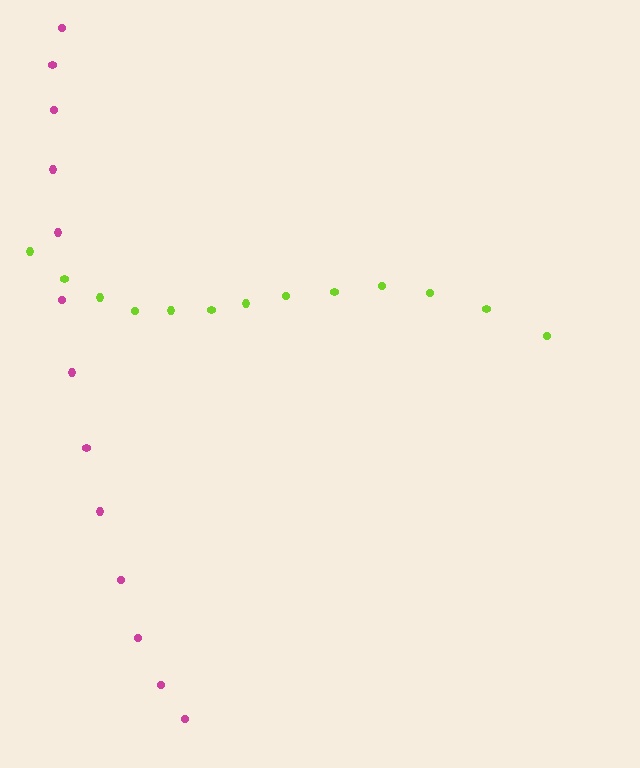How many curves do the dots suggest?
There are 2 distinct paths.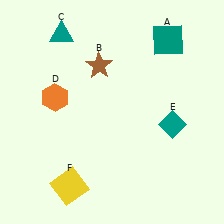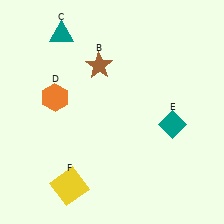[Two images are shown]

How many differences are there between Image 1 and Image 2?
There is 1 difference between the two images.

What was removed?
The teal square (A) was removed in Image 2.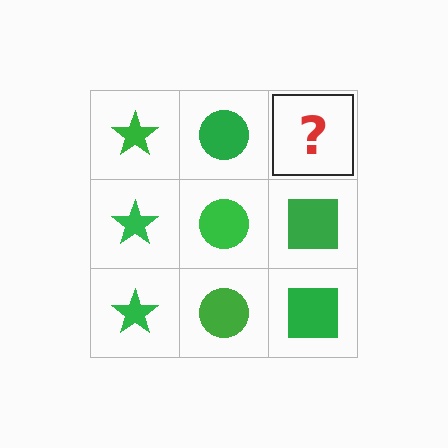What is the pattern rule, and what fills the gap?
The rule is that each column has a consistent shape. The gap should be filled with a green square.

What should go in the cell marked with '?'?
The missing cell should contain a green square.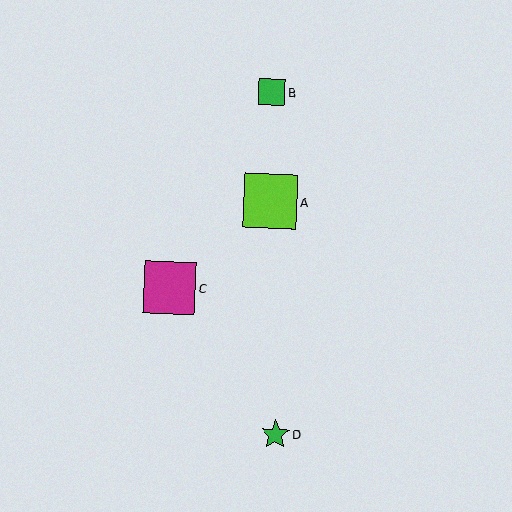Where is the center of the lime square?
The center of the lime square is at (270, 201).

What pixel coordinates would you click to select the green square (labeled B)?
Click at (272, 92) to select the green square B.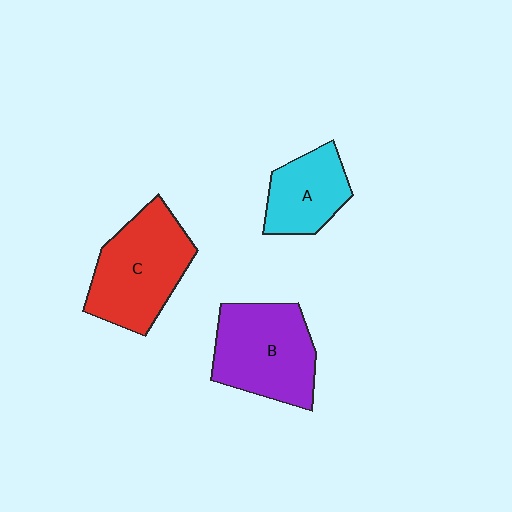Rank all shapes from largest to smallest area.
From largest to smallest: C (red), B (purple), A (cyan).